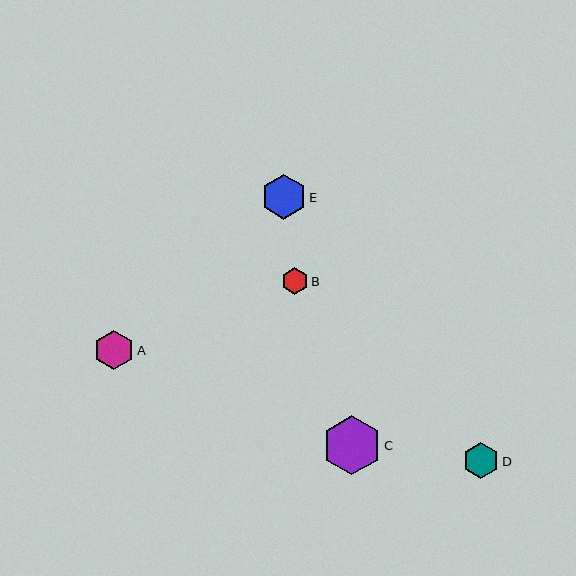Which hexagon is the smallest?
Hexagon B is the smallest with a size of approximately 27 pixels.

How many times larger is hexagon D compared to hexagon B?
Hexagon D is approximately 1.3 times the size of hexagon B.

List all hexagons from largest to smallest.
From largest to smallest: C, E, A, D, B.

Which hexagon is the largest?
Hexagon C is the largest with a size of approximately 59 pixels.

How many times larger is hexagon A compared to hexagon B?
Hexagon A is approximately 1.5 times the size of hexagon B.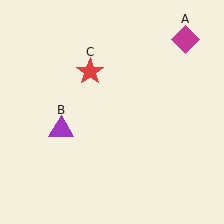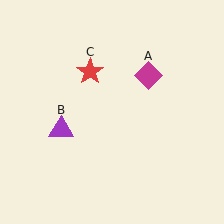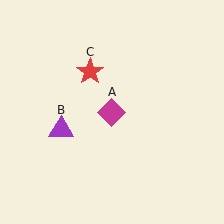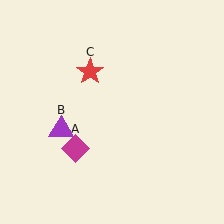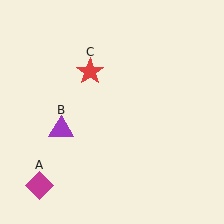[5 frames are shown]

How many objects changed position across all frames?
1 object changed position: magenta diamond (object A).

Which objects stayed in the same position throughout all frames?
Purple triangle (object B) and red star (object C) remained stationary.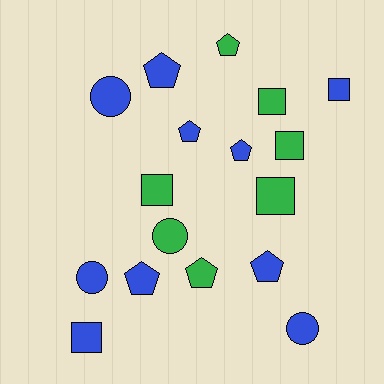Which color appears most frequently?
Blue, with 10 objects.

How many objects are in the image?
There are 17 objects.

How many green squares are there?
There are 4 green squares.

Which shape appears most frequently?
Pentagon, with 7 objects.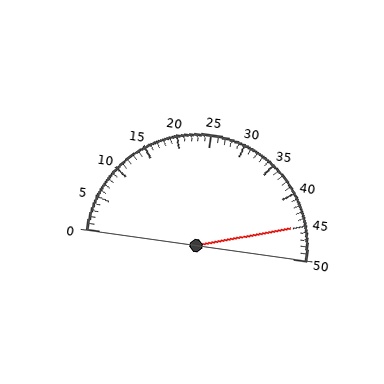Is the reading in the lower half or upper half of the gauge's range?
The reading is in the upper half of the range (0 to 50).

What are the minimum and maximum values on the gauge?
The gauge ranges from 0 to 50.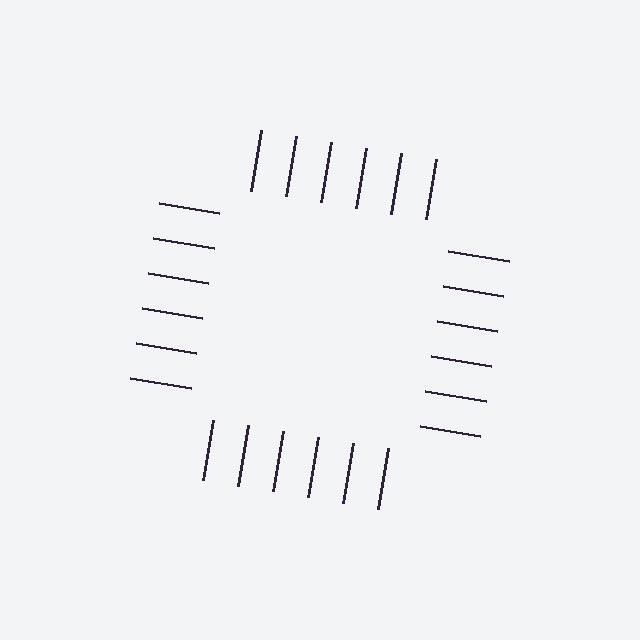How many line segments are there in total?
24 — 6 along each of the 4 edges.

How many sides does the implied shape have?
4 sides — the line-ends trace a square.